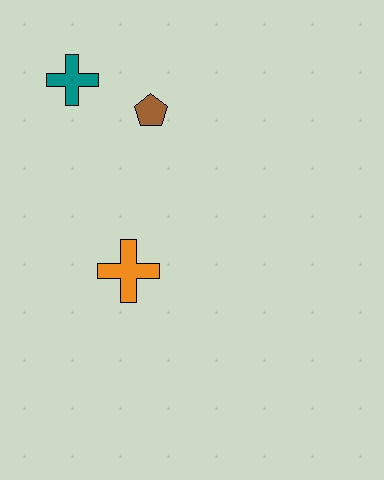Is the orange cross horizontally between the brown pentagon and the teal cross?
Yes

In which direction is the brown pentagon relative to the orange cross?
The brown pentagon is above the orange cross.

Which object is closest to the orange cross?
The brown pentagon is closest to the orange cross.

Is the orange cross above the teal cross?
No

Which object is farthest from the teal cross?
The orange cross is farthest from the teal cross.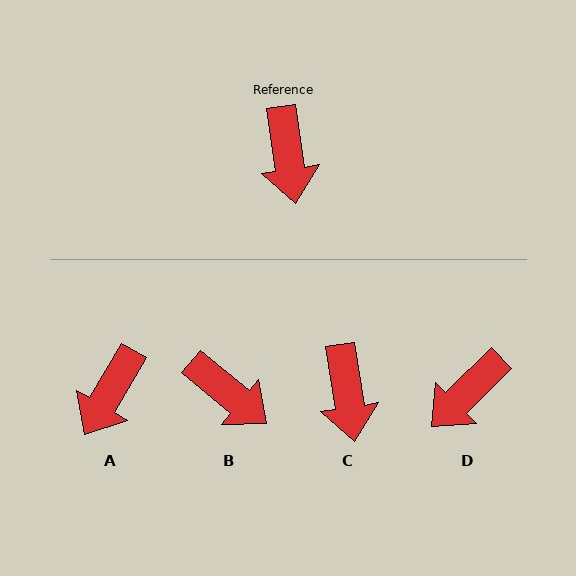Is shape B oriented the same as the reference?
No, it is off by about 42 degrees.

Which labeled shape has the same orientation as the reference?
C.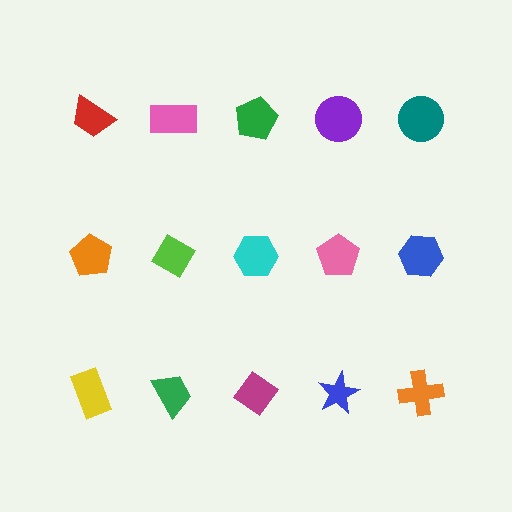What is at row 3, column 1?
A yellow rectangle.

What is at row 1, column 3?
A green pentagon.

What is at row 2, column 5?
A blue hexagon.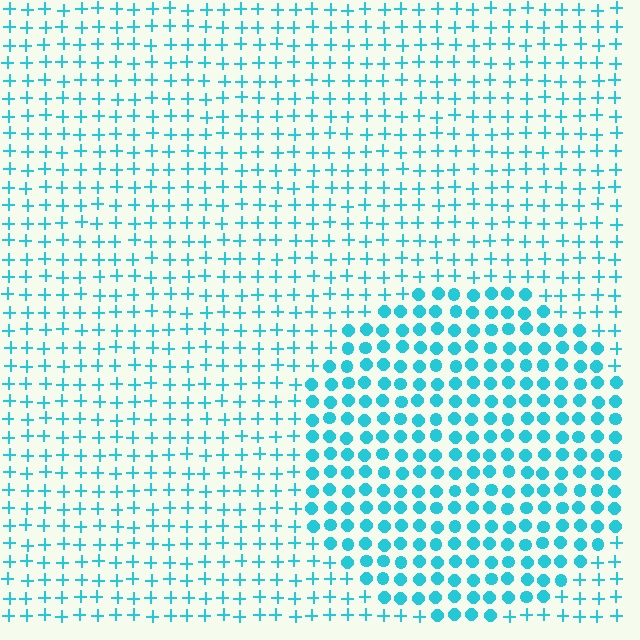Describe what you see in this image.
The image is filled with small cyan elements arranged in a uniform grid. A circle-shaped region contains circles, while the surrounding area contains plus signs. The boundary is defined purely by the change in element shape.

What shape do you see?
I see a circle.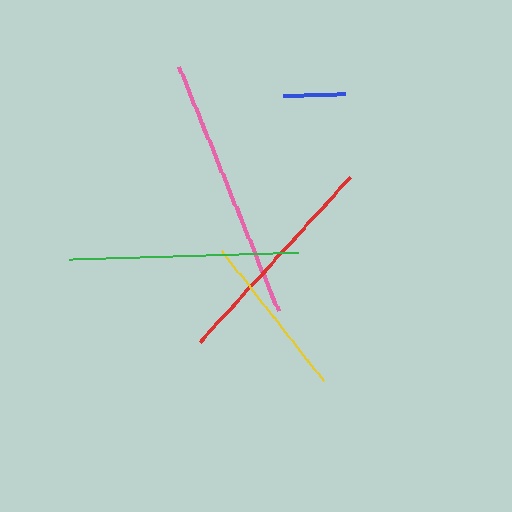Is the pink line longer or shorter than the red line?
The pink line is longer than the red line.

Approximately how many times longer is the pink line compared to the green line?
The pink line is approximately 1.2 times the length of the green line.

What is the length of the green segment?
The green segment is approximately 229 pixels long.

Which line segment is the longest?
The pink line is the longest at approximately 264 pixels.